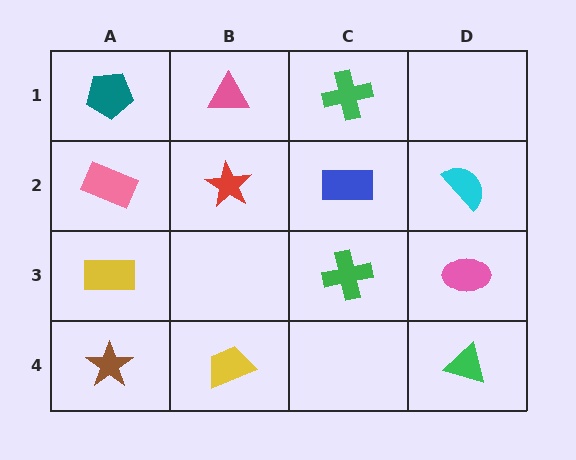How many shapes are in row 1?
3 shapes.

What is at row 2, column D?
A cyan semicircle.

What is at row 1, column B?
A pink triangle.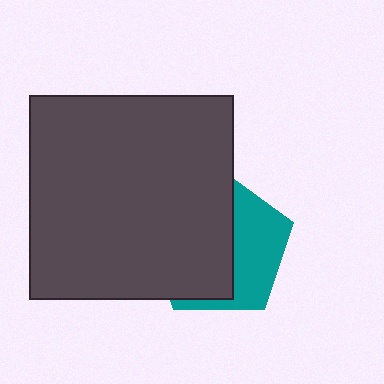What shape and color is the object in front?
The object in front is a dark gray square.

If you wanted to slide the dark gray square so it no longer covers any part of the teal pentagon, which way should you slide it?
Slide it left — that is the most direct way to separate the two shapes.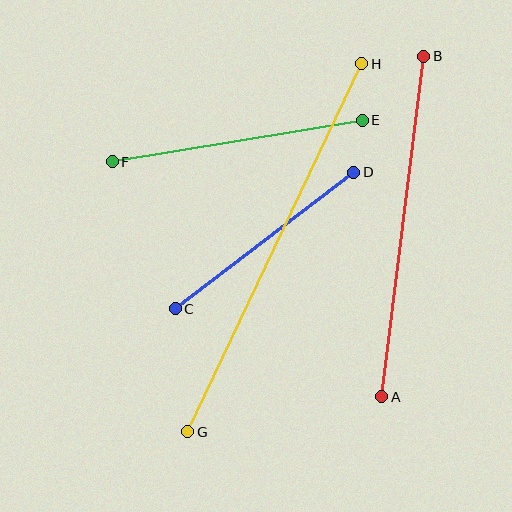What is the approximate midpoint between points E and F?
The midpoint is at approximately (237, 141) pixels.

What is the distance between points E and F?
The distance is approximately 253 pixels.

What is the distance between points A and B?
The distance is approximately 343 pixels.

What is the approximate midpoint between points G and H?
The midpoint is at approximately (275, 248) pixels.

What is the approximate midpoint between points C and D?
The midpoint is at approximately (264, 240) pixels.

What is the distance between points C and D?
The distance is approximately 225 pixels.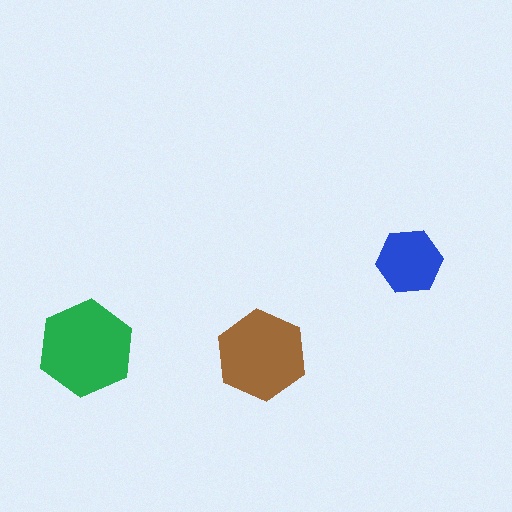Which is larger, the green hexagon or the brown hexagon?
The green one.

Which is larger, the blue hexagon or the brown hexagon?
The brown one.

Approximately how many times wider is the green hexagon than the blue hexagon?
About 1.5 times wider.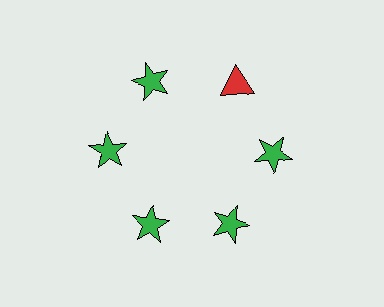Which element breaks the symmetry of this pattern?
The red triangle at roughly the 1 o'clock position breaks the symmetry. All other shapes are green stars.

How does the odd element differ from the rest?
It differs in both color (red instead of green) and shape (triangle instead of star).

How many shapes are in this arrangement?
There are 6 shapes arranged in a ring pattern.